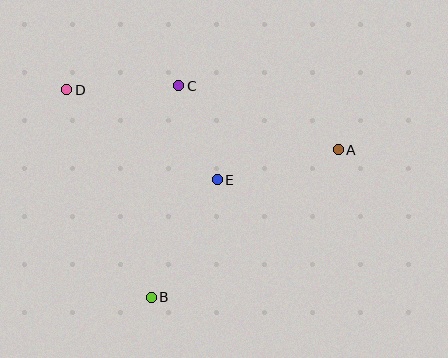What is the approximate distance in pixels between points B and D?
The distance between B and D is approximately 224 pixels.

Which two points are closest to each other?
Points C and E are closest to each other.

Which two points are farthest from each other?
Points A and D are farthest from each other.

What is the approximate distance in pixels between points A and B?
The distance between A and B is approximately 238 pixels.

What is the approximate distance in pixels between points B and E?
The distance between B and E is approximately 135 pixels.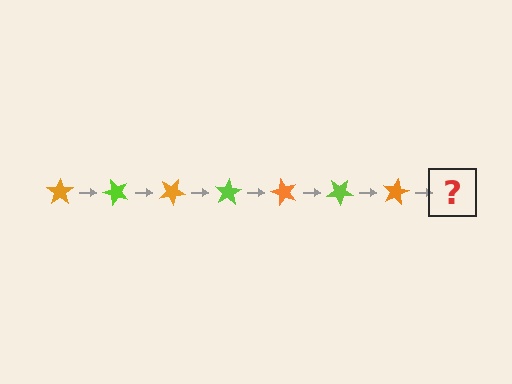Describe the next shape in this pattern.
It should be a lime star, rotated 350 degrees from the start.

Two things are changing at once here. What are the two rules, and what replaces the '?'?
The two rules are that it rotates 50 degrees each step and the color cycles through orange and lime. The '?' should be a lime star, rotated 350 degrees from the start.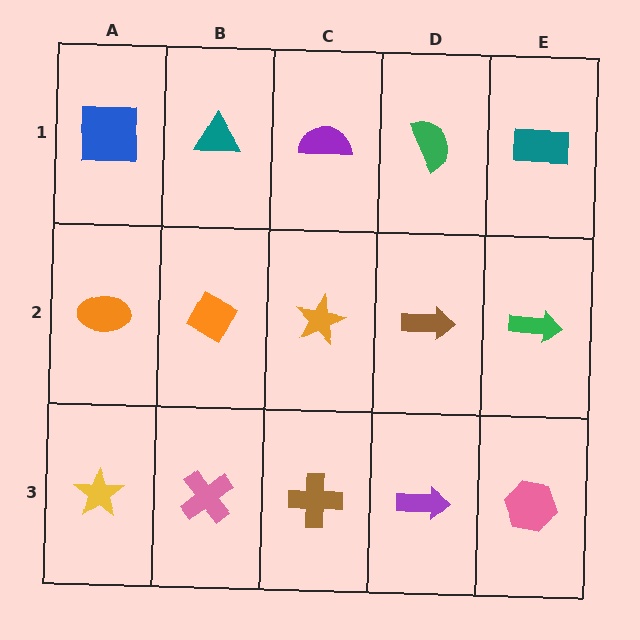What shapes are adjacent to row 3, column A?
An orange ellipse (row 2, column A), a pink cross (row 3, column B).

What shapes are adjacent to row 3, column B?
An orange diamond (row 2, column B), a yellow star (row 3, column A), a brown cross (row 3, column C).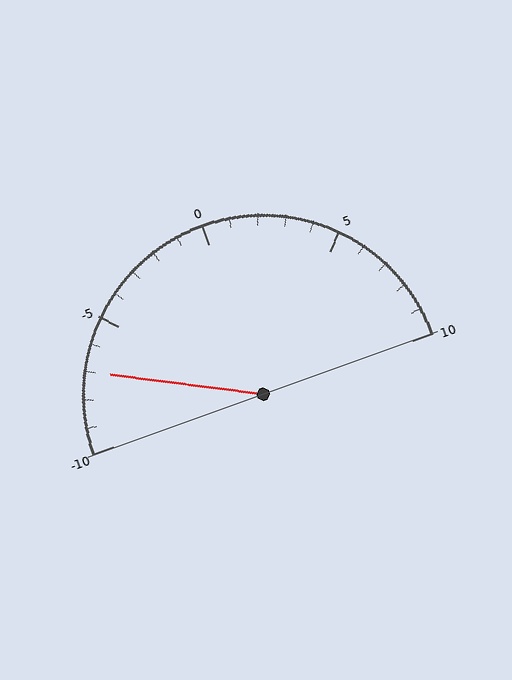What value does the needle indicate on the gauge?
The needle indicates approximately -7.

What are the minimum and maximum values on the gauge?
The gauge ranges from -10 to 10.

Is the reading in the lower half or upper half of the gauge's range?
The reading is in the lower half of the range (-10 to 10).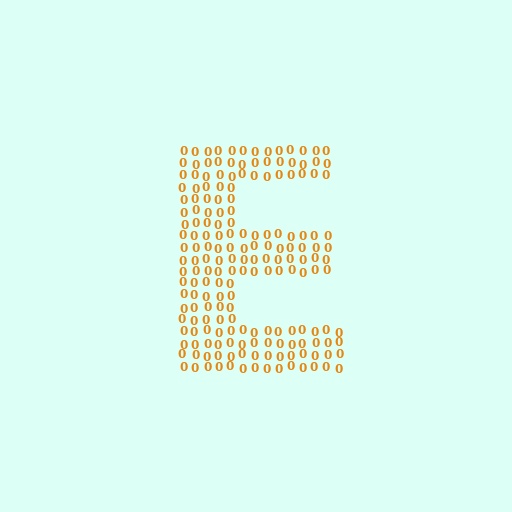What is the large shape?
The large shape is the letter E.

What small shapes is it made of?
It is made of small digit 0's.